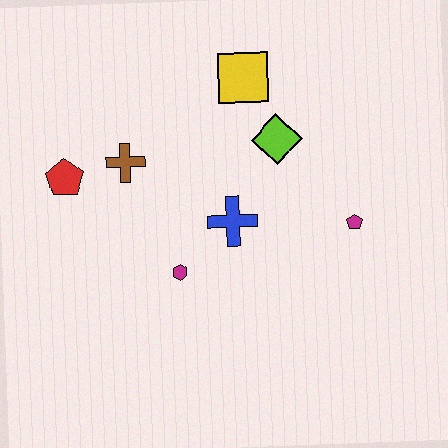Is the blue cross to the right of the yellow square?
No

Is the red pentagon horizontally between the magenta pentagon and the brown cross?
No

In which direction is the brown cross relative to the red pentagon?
The brown cross is to the right of the red pentagon.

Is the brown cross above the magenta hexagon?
Yes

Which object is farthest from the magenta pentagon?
The red pentagon is farthest from the magenta pentagon.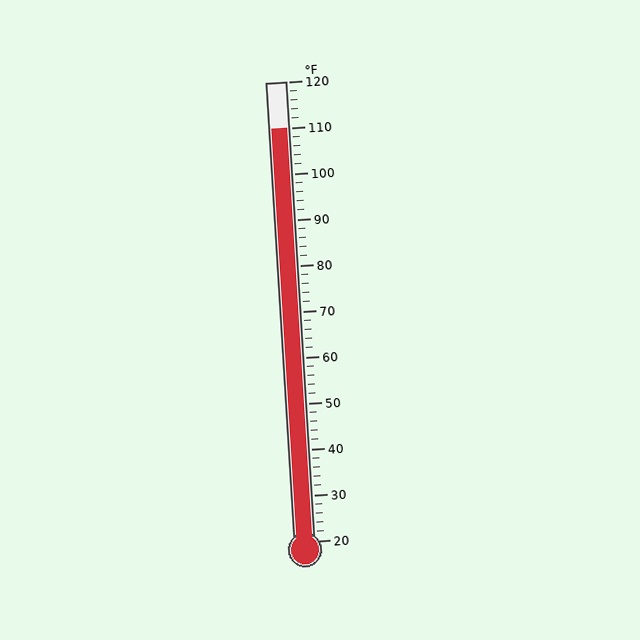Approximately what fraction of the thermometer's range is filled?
The thermometer is filled to approximately 90% of its range.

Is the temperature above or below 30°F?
The temperature is above 30°F.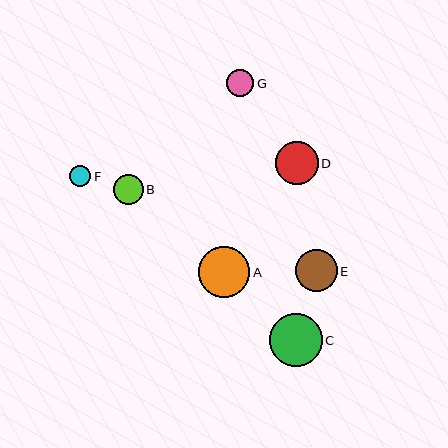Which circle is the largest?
Circle C is the largest with a size of approximately 52 pixels.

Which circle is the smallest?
Circle F is the smallest with a size of approximately 21 pixels.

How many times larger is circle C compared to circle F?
Circle C is approximately 2.5 times the size of circle F.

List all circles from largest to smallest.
From largest to smallest: C, A, D, E, B, G, F.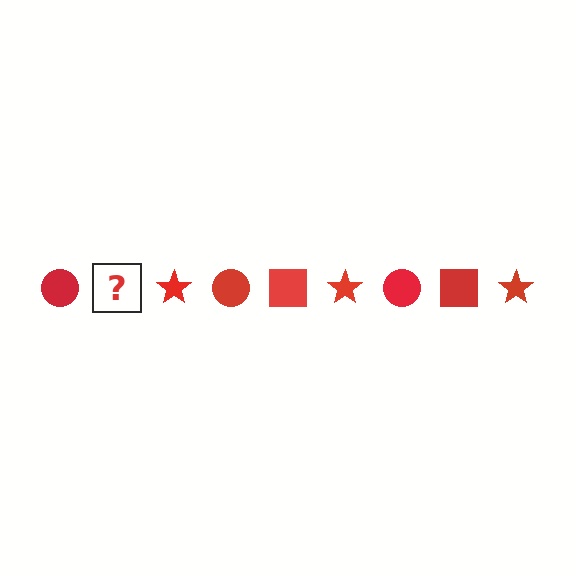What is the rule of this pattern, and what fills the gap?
The rule is that the pattern cycles through circle, square, star shapes in red. The gap should be filled with a red square.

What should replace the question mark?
The question mark should be replaced with a red square.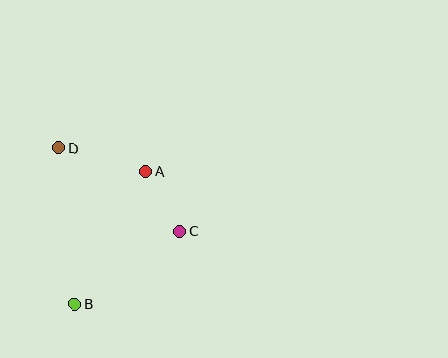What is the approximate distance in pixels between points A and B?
The distance between A and B is approximately 151 pixels.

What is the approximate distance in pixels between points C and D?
The distance between C and D is approximately 147 pixels.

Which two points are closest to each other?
Points A and C are closest to each other.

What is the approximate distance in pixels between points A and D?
The distance between A and D is approximately 91 pixels.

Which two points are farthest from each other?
Points B and D are farthest from each other.